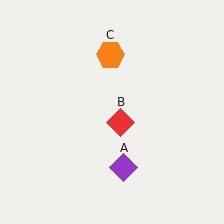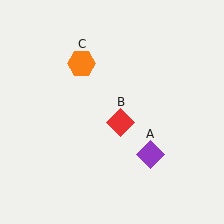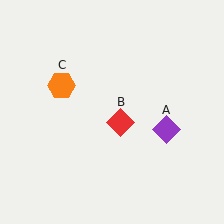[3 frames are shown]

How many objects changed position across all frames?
2 objects changed position: purple diamond (object A), orange hexagon (object C).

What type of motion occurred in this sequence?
The purple diamond (object A), orange hexagon (object C) rotated counterclockwise around the center of the scene.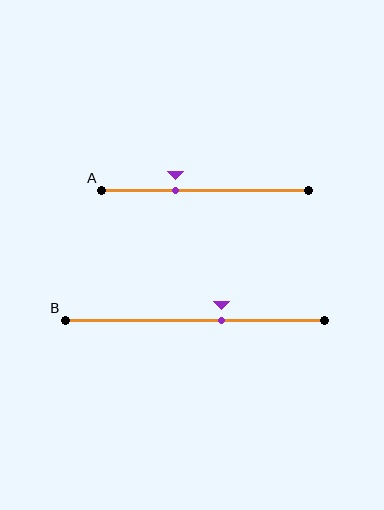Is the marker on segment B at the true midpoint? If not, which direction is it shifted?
No, the marker on segment B is shifted to the right by about 11% of the segment length.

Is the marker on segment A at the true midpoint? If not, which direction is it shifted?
No, the marker on segment A is shifted to the left by about 14% of the segment length.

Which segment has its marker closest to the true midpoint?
Segment B has its marker closest to the true midpoint.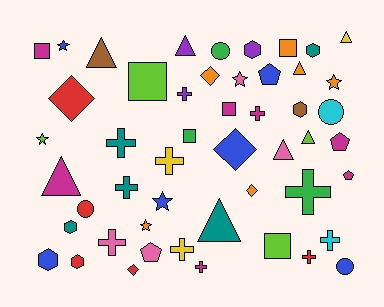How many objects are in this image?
There are 50 objects.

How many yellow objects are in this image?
There are 3 yellow objects.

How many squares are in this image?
There are 6 squares.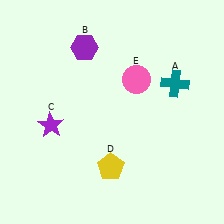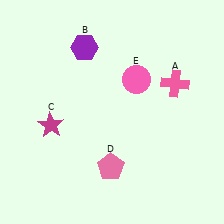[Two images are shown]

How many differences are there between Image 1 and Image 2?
There are 3 differences between the two images.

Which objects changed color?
A changed from teal to pink. C changed from purple to magenta. D changed from yellow to pink.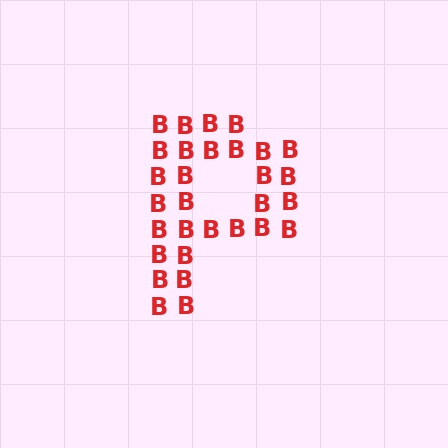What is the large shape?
The large shape is the letter P.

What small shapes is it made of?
It is made of small letter B's.